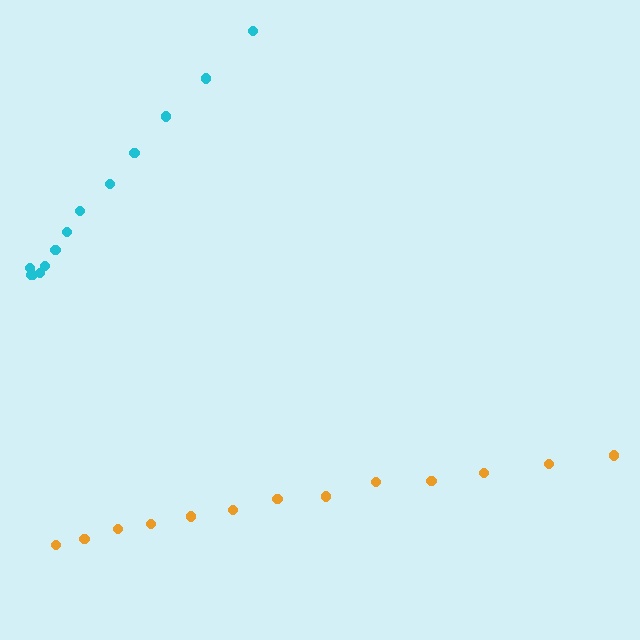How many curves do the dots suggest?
There are 2 distinct paths.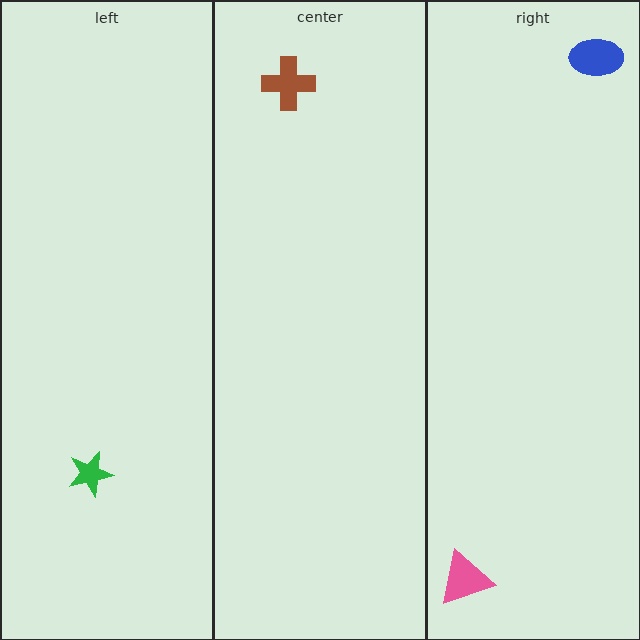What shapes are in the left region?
The green star.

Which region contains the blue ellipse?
The right region.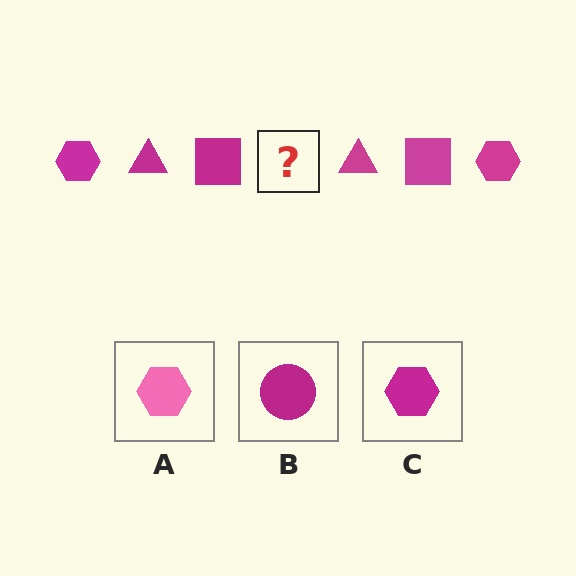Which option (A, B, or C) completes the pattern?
C.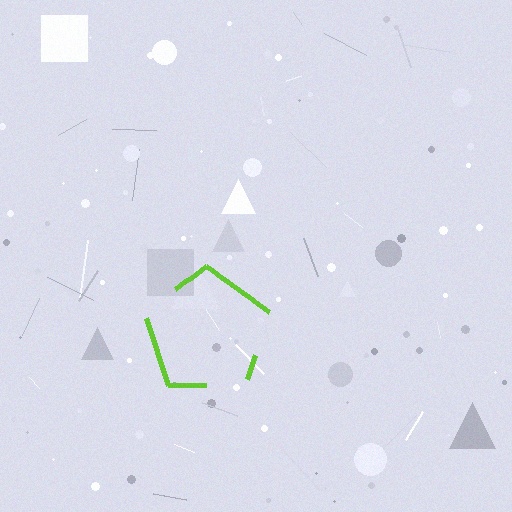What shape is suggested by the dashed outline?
The dashed outline suggests a pentagon.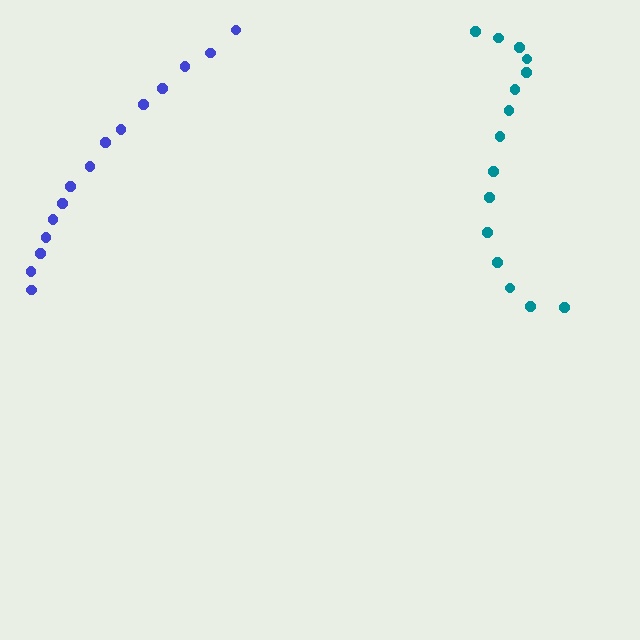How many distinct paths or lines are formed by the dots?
There are 2 distinct paths.